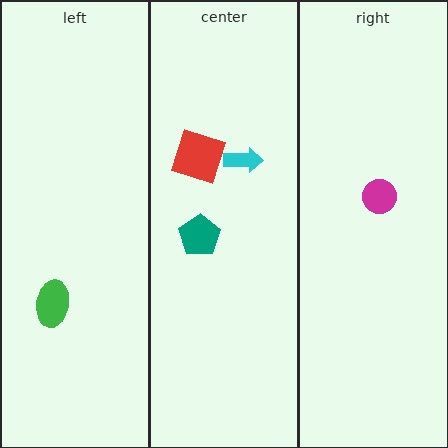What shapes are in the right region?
The magenta circle.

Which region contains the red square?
The center region.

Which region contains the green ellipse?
The left region.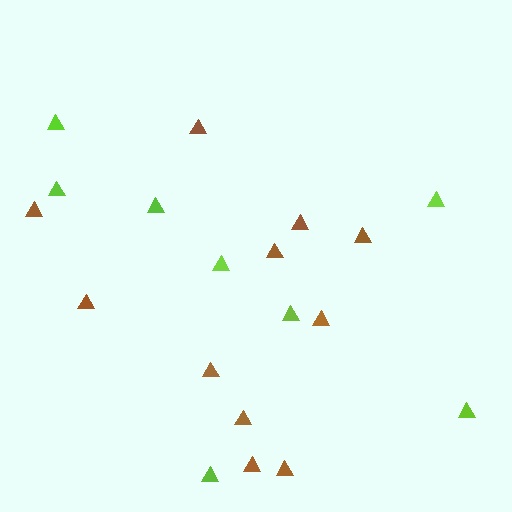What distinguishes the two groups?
There are 2 groups: one group of brown triangles (11) and one group of lime triangles (8).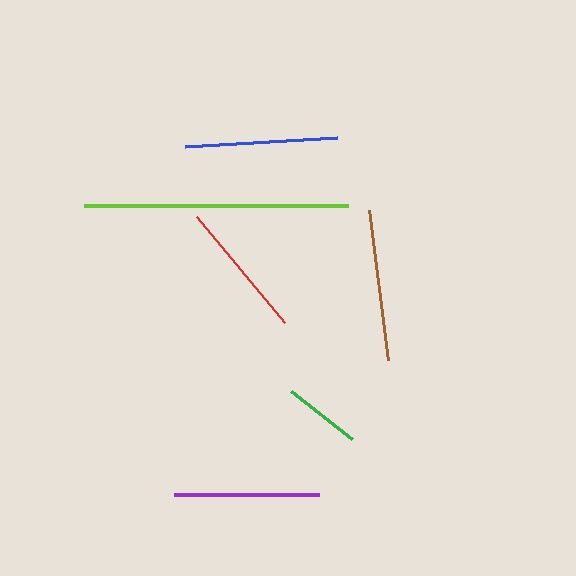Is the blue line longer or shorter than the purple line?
The blue line is longer than the purple line.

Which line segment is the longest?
The lime line is the longest at approximately 263 pixels.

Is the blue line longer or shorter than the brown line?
The blue line is longer than the brown line.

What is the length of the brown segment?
The brown segment is approximately 151 pixels long.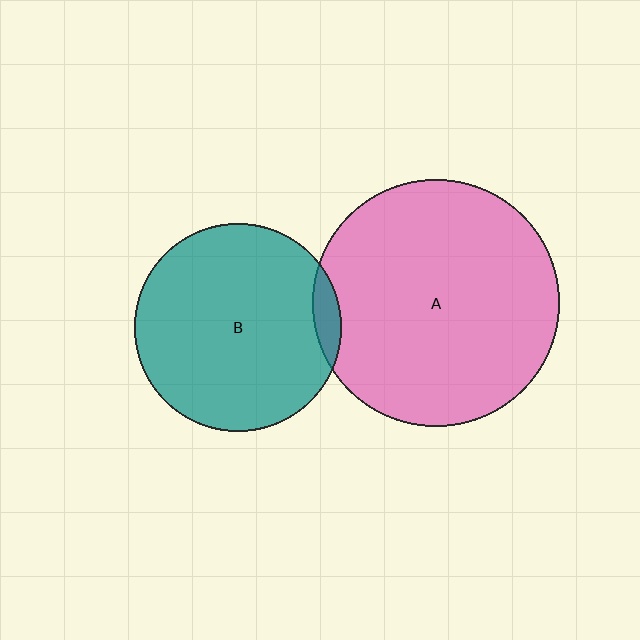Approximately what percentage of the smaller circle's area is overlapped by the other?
Approximately 5%.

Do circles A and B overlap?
Yes.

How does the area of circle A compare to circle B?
Approximately 1.4 times.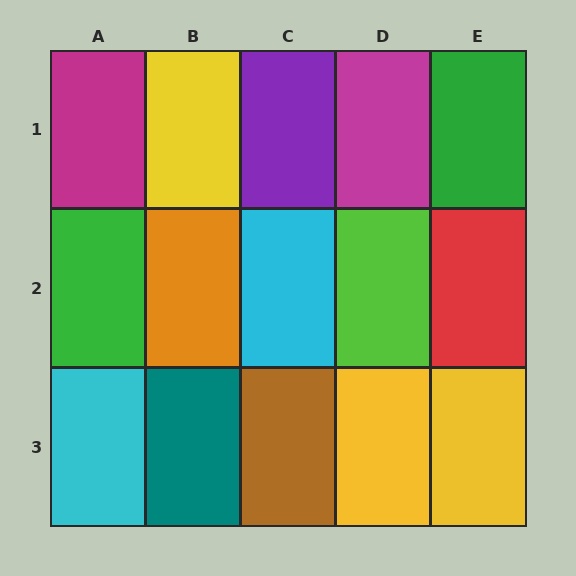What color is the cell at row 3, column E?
Yellow.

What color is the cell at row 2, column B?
Orange.